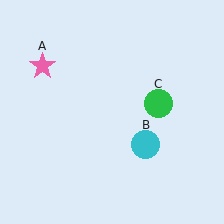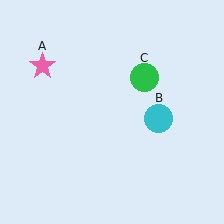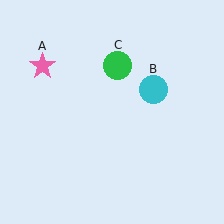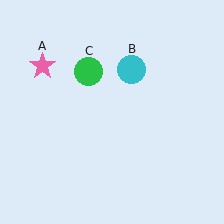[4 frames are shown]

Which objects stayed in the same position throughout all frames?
Pink star (object A) remained stationary.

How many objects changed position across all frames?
2 objects changed position: cyan circle (object B), green circle (object C).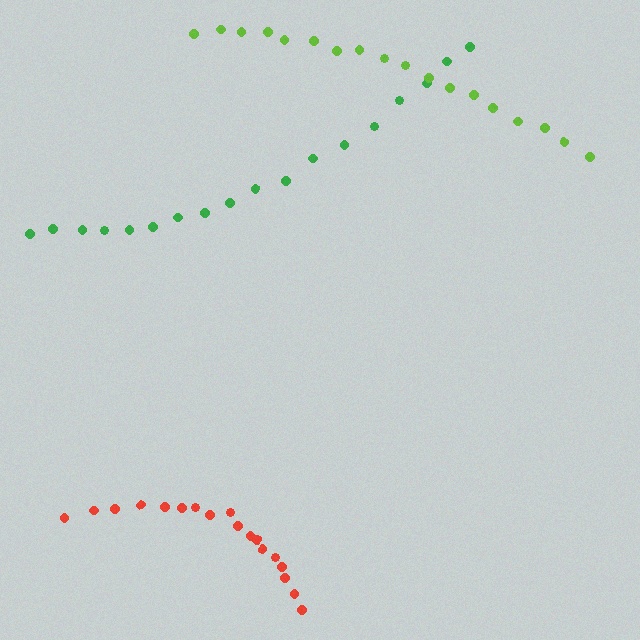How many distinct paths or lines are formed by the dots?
There are 3 distinct paths.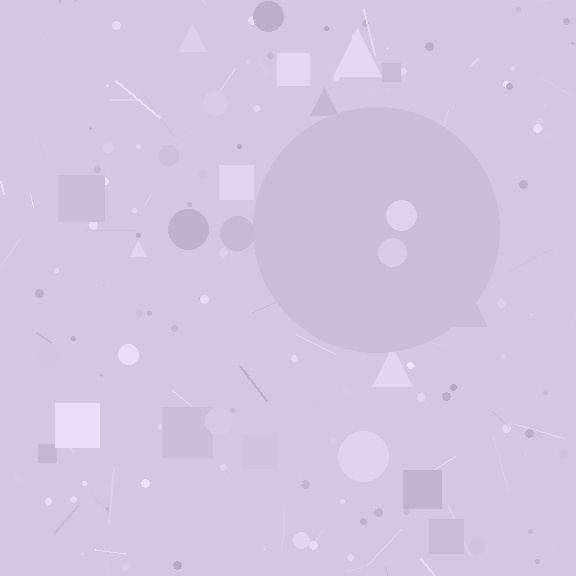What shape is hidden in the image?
A circle is hidden in the image.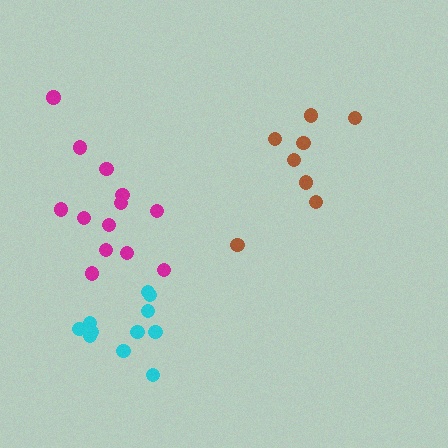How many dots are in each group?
Group 1: 13 dots, Group 2: 8 dots, Group 3: 11 dots (32 total).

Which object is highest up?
The brown cluster is topmost.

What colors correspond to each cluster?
The clusters are colored: magenta, brown, cyan.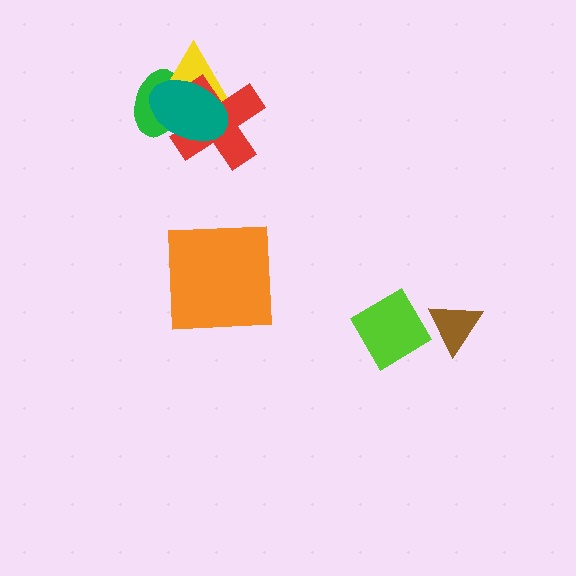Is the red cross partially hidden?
Yes, it is partially covered by another shape.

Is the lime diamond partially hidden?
Yes, it is partially covered by another shape.